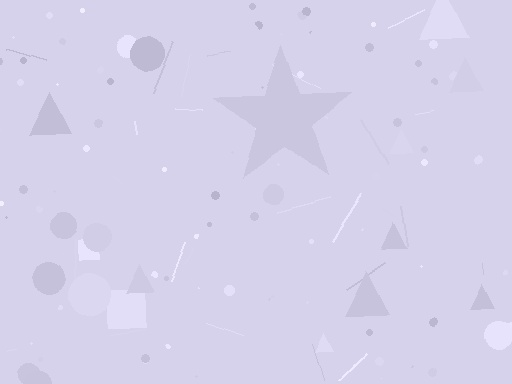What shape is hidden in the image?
A star is hidden in the image.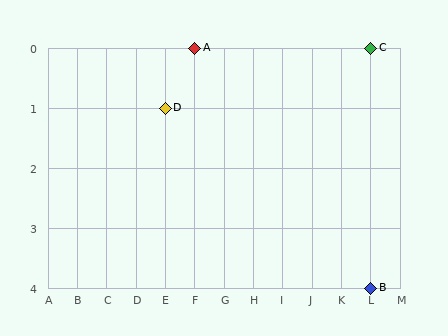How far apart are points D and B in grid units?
Points D and B are 7 columns and 3 rows apart (about 7.6 grid units diagonally).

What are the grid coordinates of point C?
Point C is at grid coordinates (L, 0).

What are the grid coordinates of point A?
Point A is at grid coordinates (F, 0).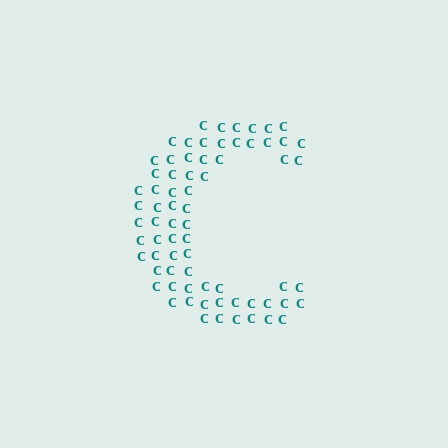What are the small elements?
The small elements are letter C's.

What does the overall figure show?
The overall figure shows the letter C.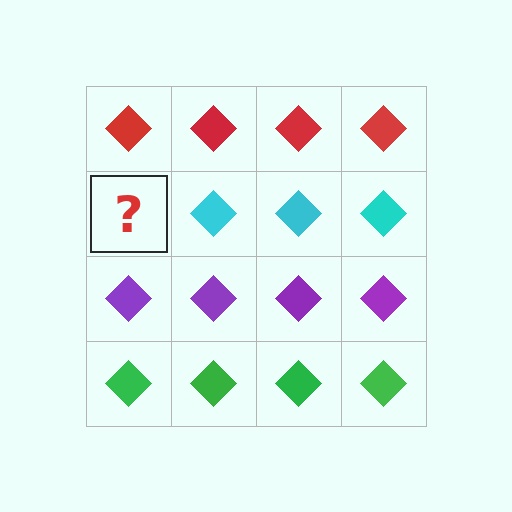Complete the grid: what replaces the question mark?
The question mark should be replaced with a cyan diamond.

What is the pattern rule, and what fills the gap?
The rule is that each row has a consistent color. The gap should be filled with a cyan diamond.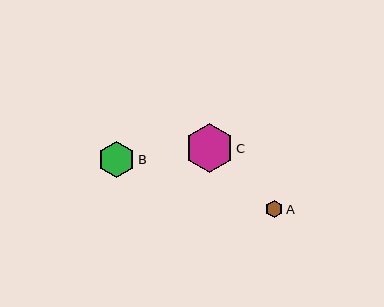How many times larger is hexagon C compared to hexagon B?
Hexagon C is approximately 1.3 times the size of hexagon B.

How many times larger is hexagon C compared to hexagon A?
Hexagon C is approximately 2.9 times the size of hexagon A.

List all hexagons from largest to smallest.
From largest to smallest: C, B, A.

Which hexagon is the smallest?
Hexagon A is the smallest with a size of approximately 17 pixels.